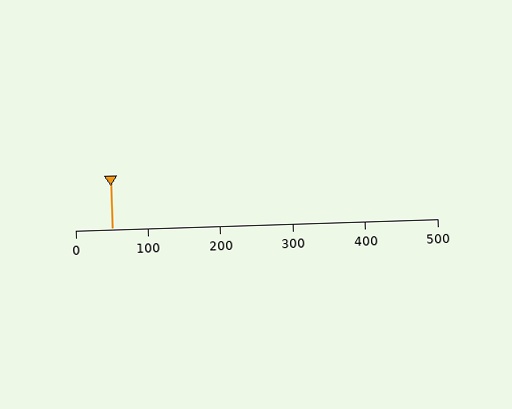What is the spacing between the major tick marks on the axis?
The major ticks are spaced 100 apart.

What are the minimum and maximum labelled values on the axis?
The axis runs from 0 to 500.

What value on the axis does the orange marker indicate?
The marker indicates approximately 50.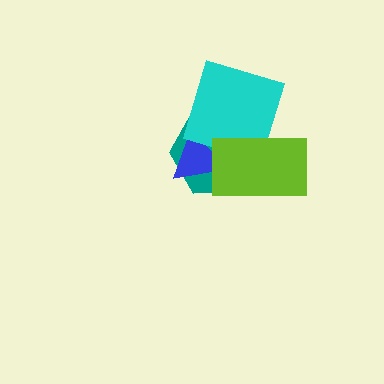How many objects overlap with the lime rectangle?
3 objects overlap with the lime rectangle.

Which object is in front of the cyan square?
The lime rectangle is in front of the cyan square.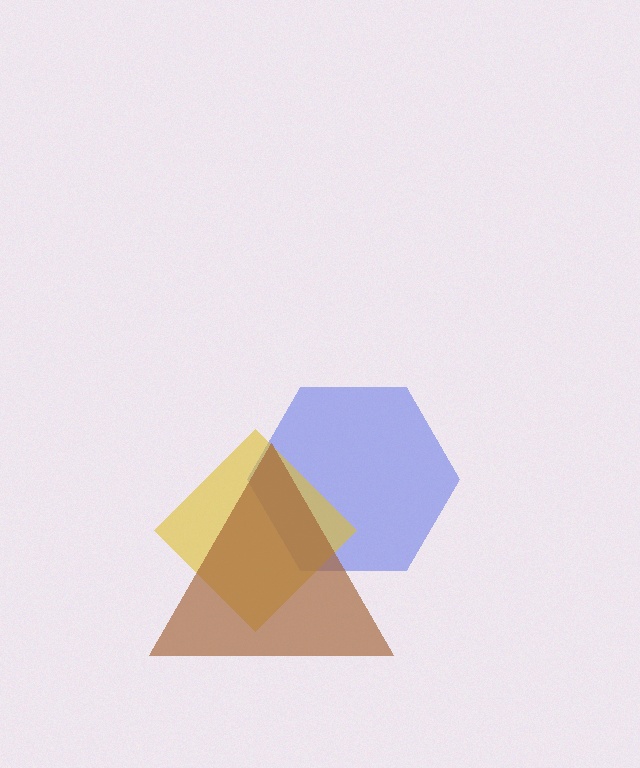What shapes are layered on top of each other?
The layered shapes are: a blue hexagon, a yellow diamond, a brown triangle.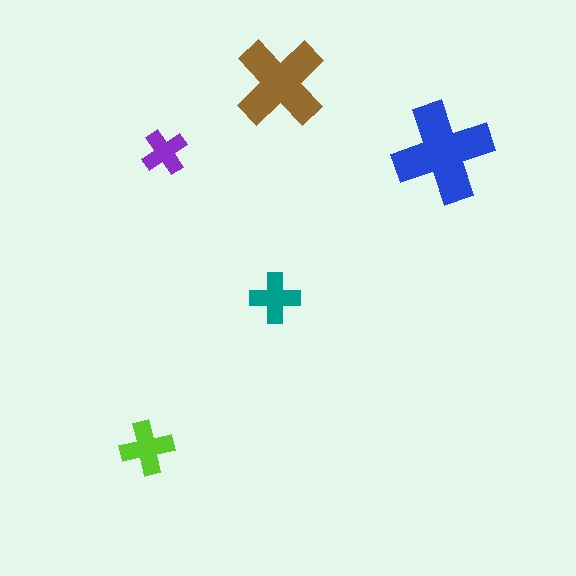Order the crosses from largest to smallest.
the blue one, the brown one, the lime one, the teal one, the purple one.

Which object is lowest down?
The lime cross is bottommost.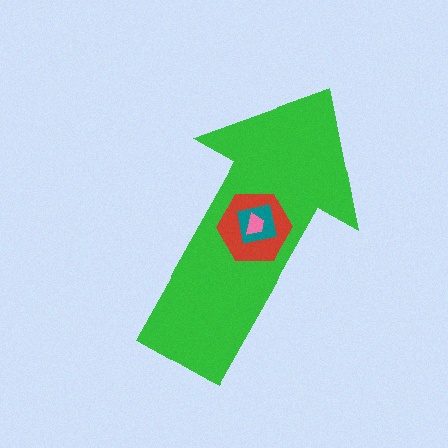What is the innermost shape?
The pink trapezoid.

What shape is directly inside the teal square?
The pink trapezoid.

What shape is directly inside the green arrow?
The red hexagon.